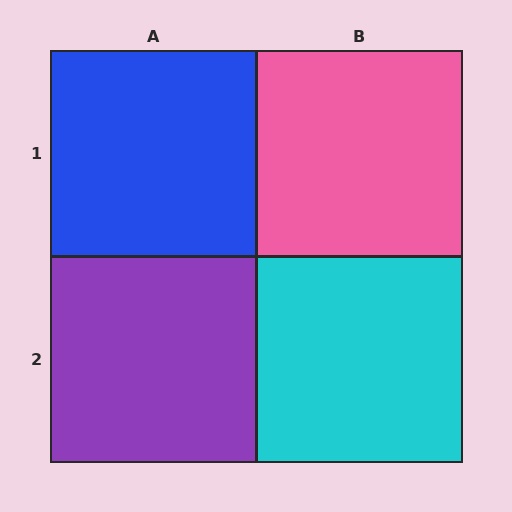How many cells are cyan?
1 cell is cyan.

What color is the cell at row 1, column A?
Blue.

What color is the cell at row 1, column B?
Pink.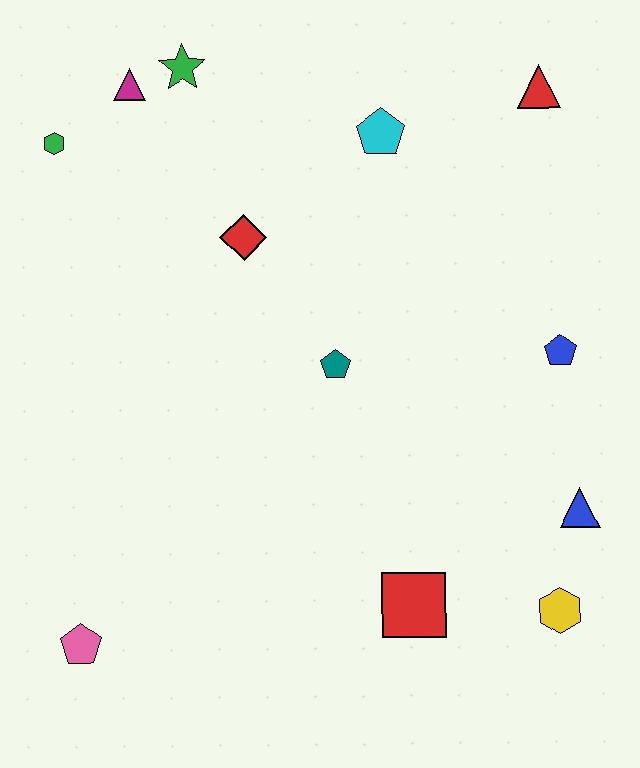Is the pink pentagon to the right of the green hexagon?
Yes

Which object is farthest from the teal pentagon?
The pink pentagon is farthest from the teal pentagon.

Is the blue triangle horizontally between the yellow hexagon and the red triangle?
No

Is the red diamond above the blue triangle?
Yes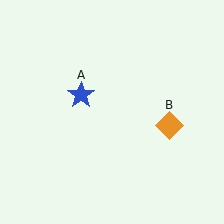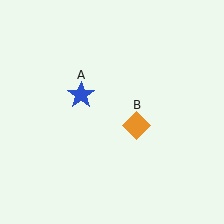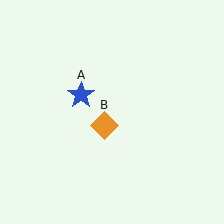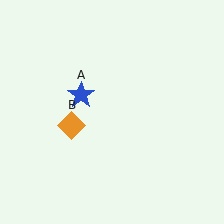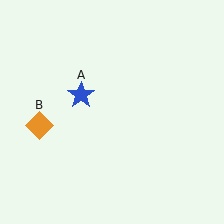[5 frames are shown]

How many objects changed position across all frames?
1 object changed position: orange diamond (object B).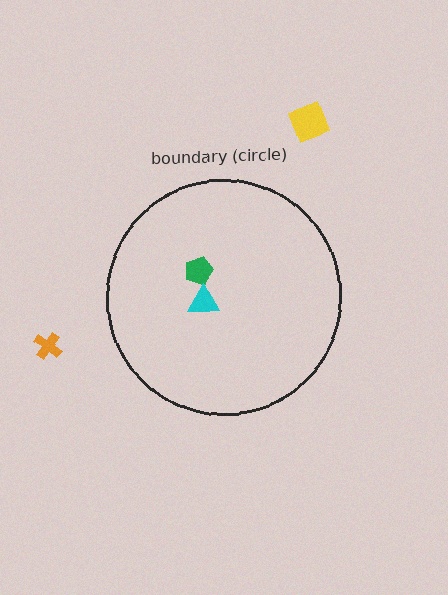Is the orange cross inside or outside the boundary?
Outside.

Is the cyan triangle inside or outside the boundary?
Inside.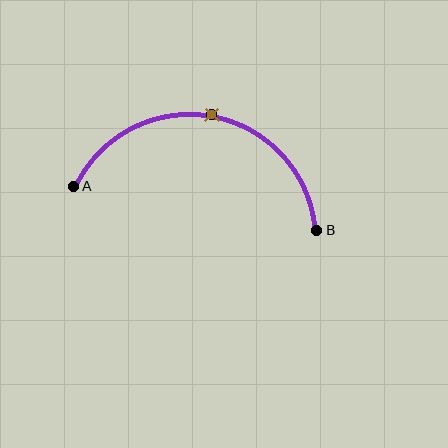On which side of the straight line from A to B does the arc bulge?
The arc bulges above the straight line connecting A and B.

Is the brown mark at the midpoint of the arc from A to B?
Yes. The brown mark lies on the arc at equal arc-length from both A and B — it is the arc midpoint.